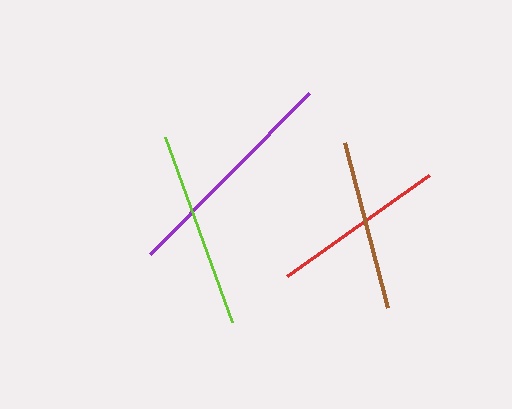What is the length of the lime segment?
The lime segment is approximately 196 pixels long.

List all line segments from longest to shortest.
From longest to shortest: purple, lime, red, brown.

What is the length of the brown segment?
The brown segment is approximately 171 pixels long.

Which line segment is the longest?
The purple line is the longest at approximately 226 pixels.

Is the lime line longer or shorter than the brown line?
The lime line is longer than the brown line.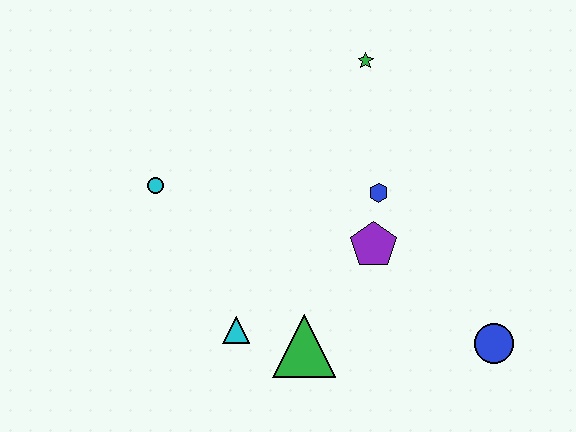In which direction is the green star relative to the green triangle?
The green star is above the green triangle.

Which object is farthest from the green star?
The blue circle is farthest from the green star.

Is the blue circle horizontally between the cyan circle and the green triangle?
No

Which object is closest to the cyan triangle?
The green triangle is closest to the cyan triangle.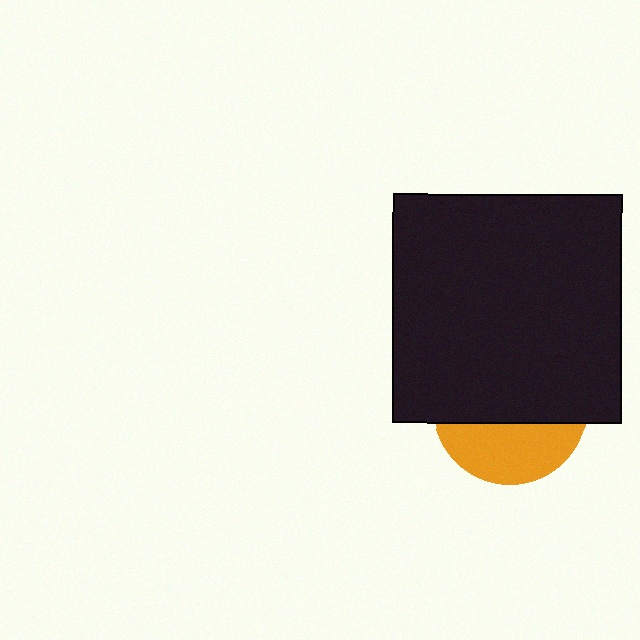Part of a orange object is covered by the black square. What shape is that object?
It is a circle.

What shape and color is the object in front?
The object in front is a black square.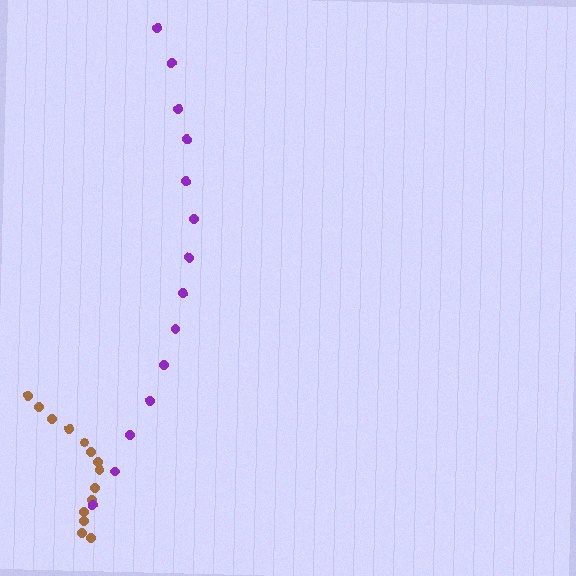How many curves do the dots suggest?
There are 2 distinct paths.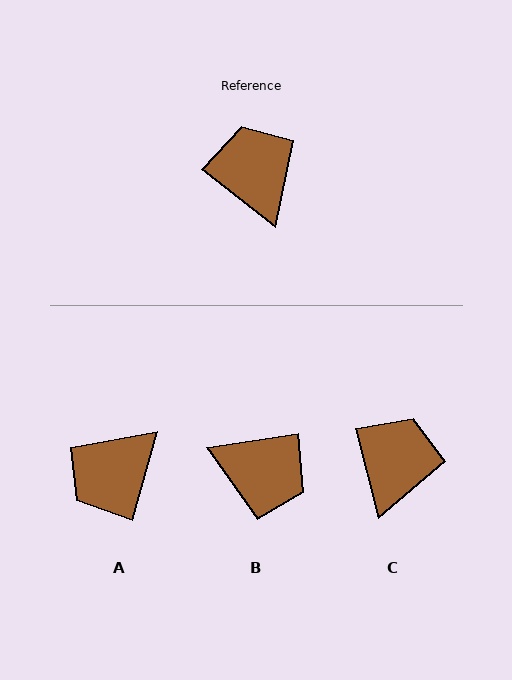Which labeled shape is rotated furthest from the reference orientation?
B, about 133 degrees away.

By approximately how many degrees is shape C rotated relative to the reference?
Approximately 38 degrees clockwise.